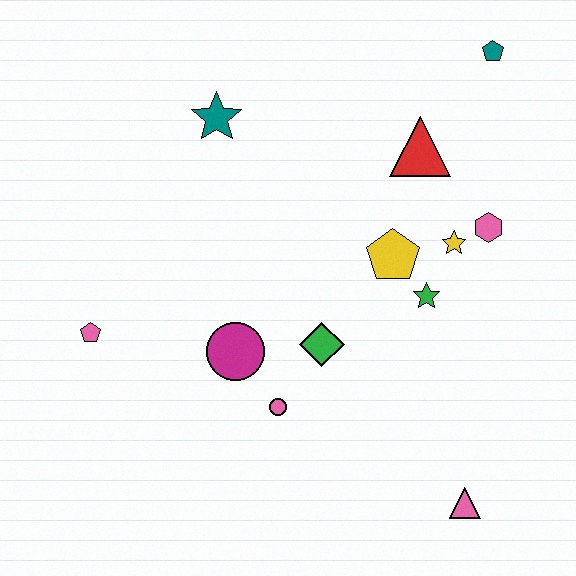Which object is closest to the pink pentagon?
The magenta circle is closest to the pink pentagon.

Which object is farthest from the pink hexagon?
The pink pentagon is farthest from the pink hexagon.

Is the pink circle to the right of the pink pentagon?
Yes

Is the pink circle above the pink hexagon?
No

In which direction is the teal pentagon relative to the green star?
The teal pentagon is above the green star.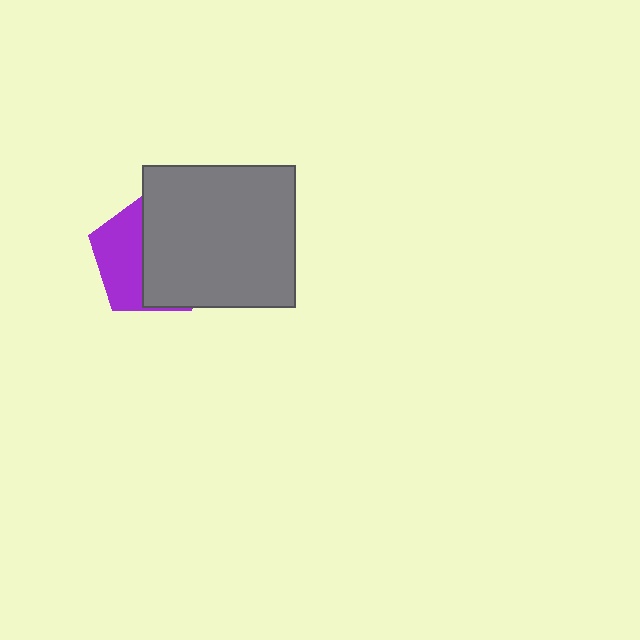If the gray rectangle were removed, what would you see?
You would see the complete purple pentagon.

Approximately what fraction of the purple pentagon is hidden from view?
Roughly 60% of the purple pentagon is hidden behind the gray rectangle.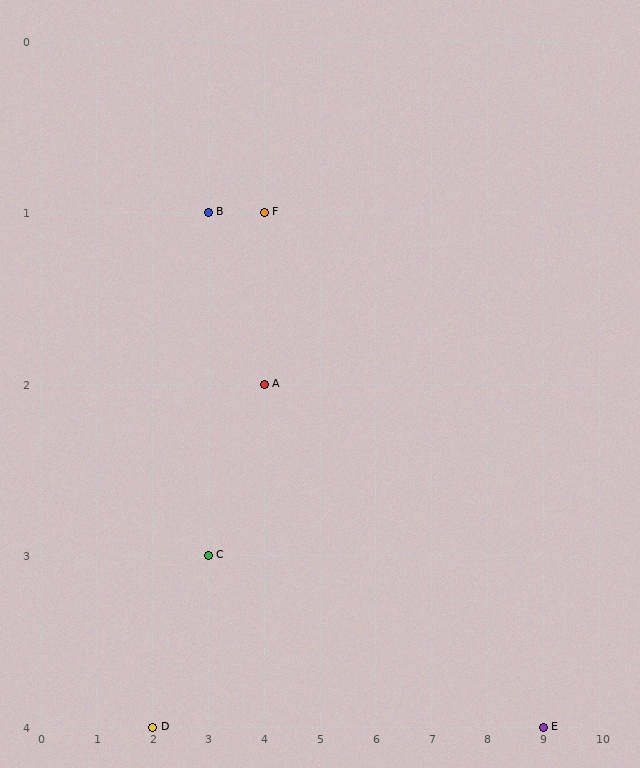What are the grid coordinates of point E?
Point E is at grid coordinates (9, 4).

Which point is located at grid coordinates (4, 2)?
Point A is at (4, 2).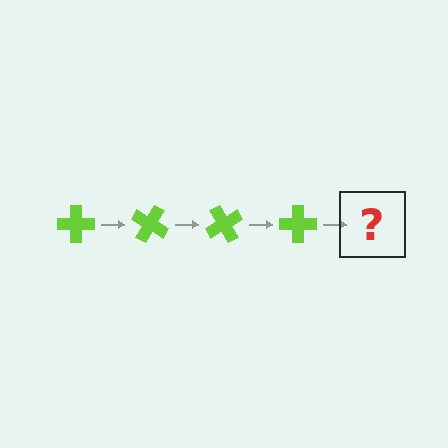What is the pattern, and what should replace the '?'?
The pattern is that the cross rotates 30 degrees each step. The '?' should be a lime cross rotated 120 degrees.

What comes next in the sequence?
The next element should be a lime cross rotated 120 degrees.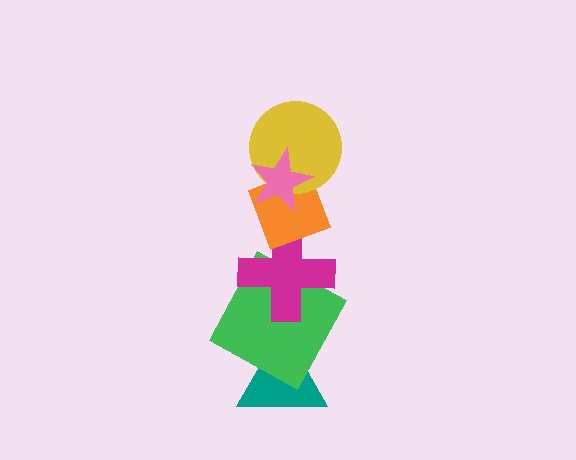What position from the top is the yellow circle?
The yellow circle is 2nd from the top.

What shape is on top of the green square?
The magenta cross is on top of the green square.